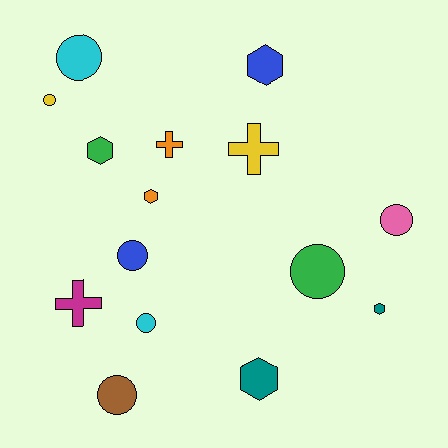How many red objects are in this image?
There are no red objects.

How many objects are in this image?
There are 15 objects.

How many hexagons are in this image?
There are 5 hexagons.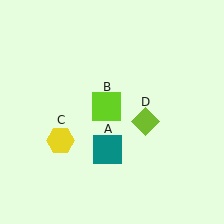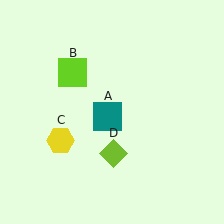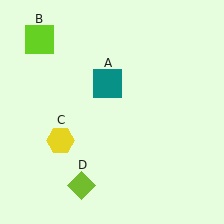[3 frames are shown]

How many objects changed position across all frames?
3 objects changed position: teal square (object A), lime square (object B), lime diamond (object D).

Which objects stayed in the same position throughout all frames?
Yellow hexagon (object C) remained stationary.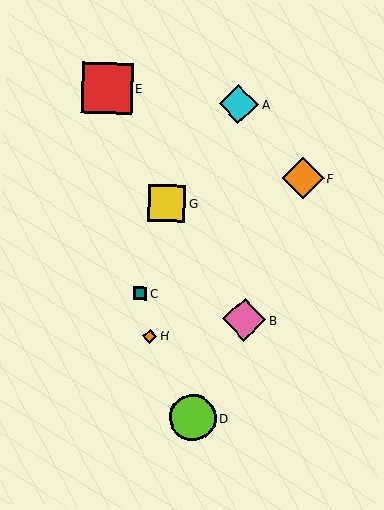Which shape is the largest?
The red square (labeled E) is the largest.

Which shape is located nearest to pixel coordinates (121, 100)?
The red square (labeled E) at (107, 88) is nearest to that location.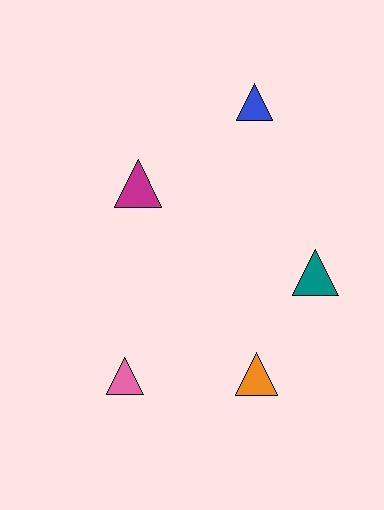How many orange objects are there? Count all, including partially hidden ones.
There is 1 orange object.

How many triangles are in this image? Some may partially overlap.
There are 5 triangles.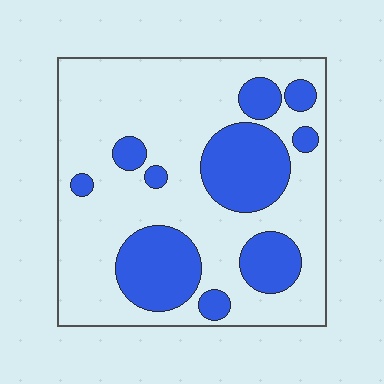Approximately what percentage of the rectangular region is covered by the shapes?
Approximately 30%.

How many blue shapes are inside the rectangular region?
10.